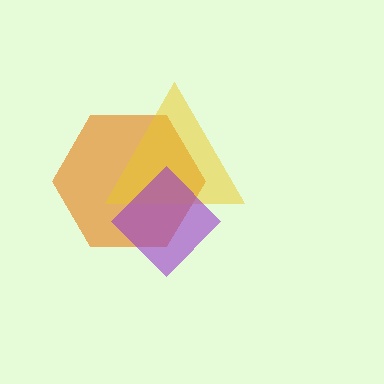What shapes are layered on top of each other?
The layered shapes are: an orange hexagon, a yellow triangle, a purple diamond.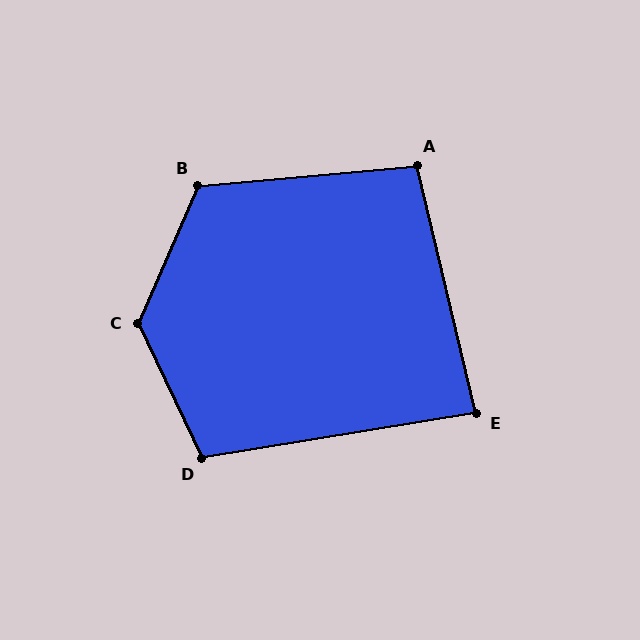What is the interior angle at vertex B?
Approximately 118 degrees (obtuse).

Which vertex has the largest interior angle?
C, at approximately 132 degrees.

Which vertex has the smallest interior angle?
E, at approximately 86 degrees.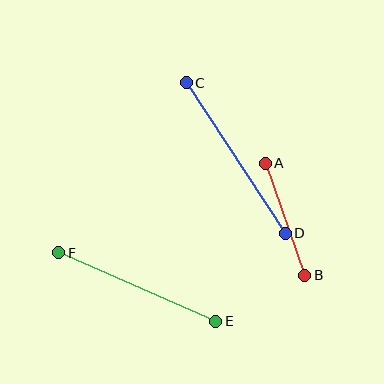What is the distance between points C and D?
The distance is approximately 180 pixels.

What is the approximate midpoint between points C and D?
The midpoint is at approximately (236, 158) pixels.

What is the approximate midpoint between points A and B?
The midpoint is at approximately (285, 219) pixels.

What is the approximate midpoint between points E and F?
The midpoint is at approximately (137, 287) pixels.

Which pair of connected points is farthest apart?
Points C and D are farthest apart.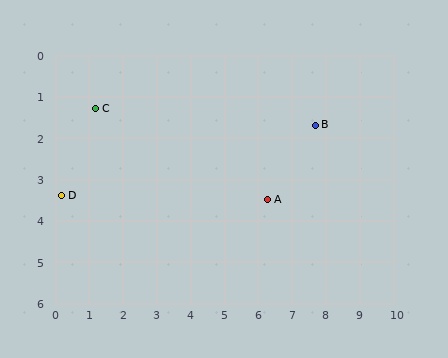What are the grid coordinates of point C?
Point C is at approximately (1.2, 1.3).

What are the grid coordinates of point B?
Point B is at approximately (7.7, 1.7).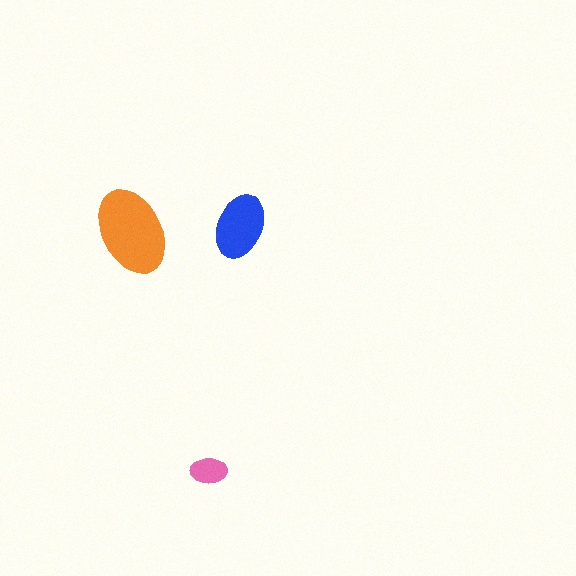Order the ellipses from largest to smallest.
the orange one, the blue one, the pink one.